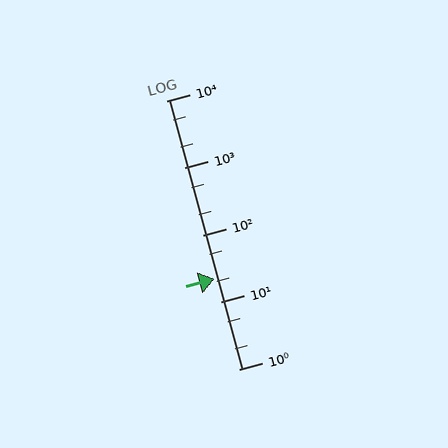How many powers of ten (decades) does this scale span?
The scale spans 4 decades, from 1 to 10000.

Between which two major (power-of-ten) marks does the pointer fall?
The pointer is between 10 and 100.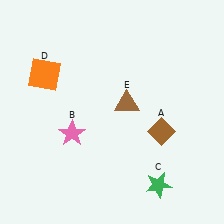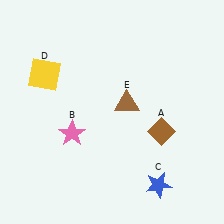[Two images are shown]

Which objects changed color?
C changed from green to blue. D changed from orange to yellow.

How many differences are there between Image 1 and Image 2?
There are 2 differences between the two images.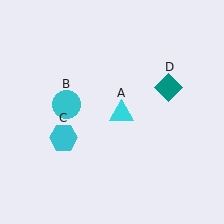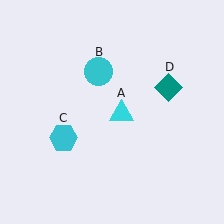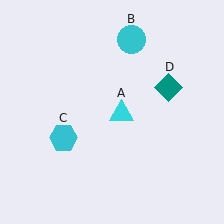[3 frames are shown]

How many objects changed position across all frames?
1 object changed position: cyan circle (object B).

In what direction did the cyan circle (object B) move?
The cyan circle (object B) moved up and to the right.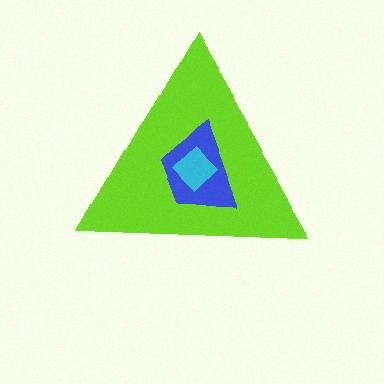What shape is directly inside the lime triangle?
The blue trapezoid.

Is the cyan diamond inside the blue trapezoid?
Yes.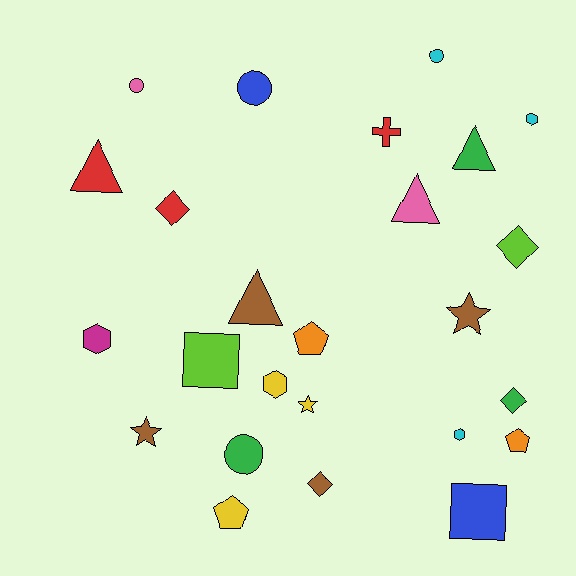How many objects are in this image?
There are 25 objects.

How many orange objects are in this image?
There are 2 orange objects.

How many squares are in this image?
There are 2 squares.